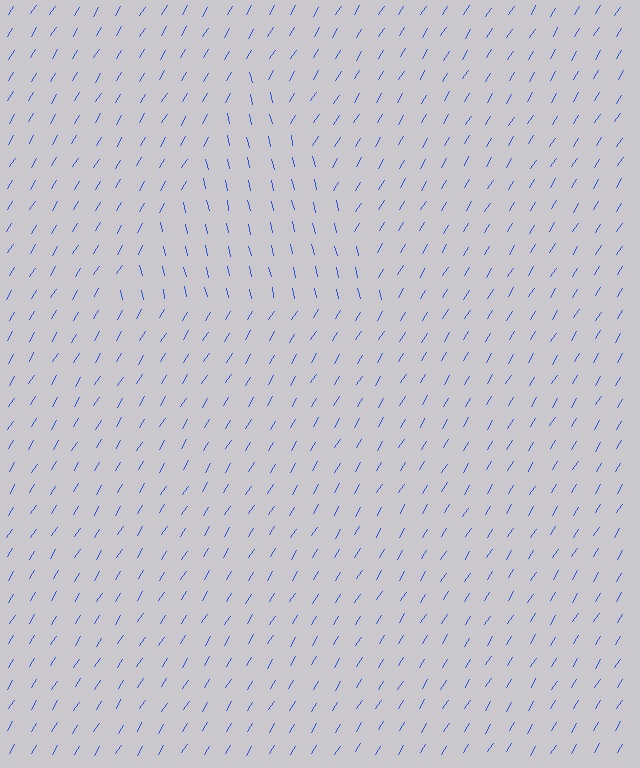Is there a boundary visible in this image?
Yes, there is a texture boundary formed by a change in line orientation.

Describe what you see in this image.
The image is filled with small blue line segments. A triangle region in the image has lines oriented differently from the surrounding lines, creating a visible texture boundary.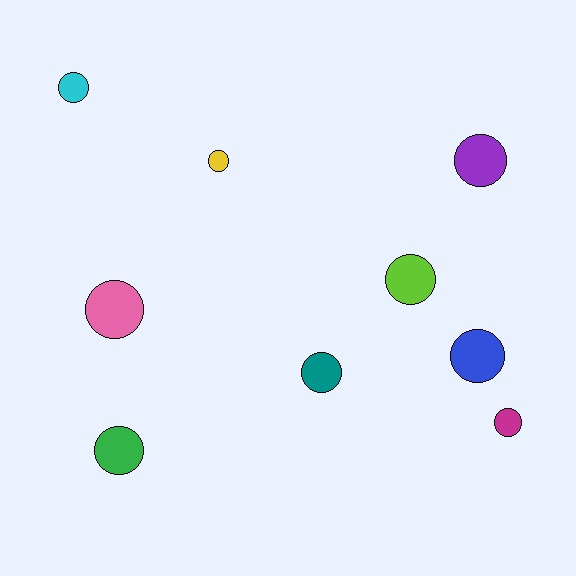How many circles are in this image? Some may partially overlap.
There are 9 circles.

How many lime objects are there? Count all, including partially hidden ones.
There is 1 lime object.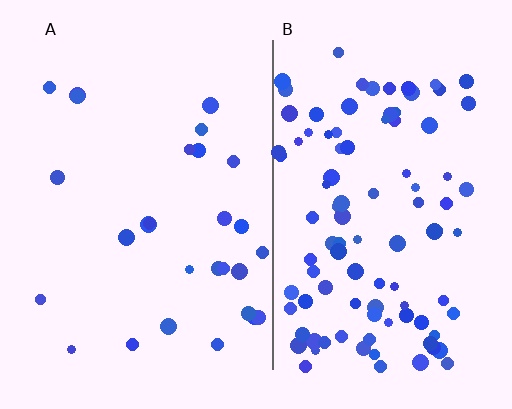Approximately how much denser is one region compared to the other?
Approximately 3.7× — region B over region A.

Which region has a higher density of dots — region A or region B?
B (the right).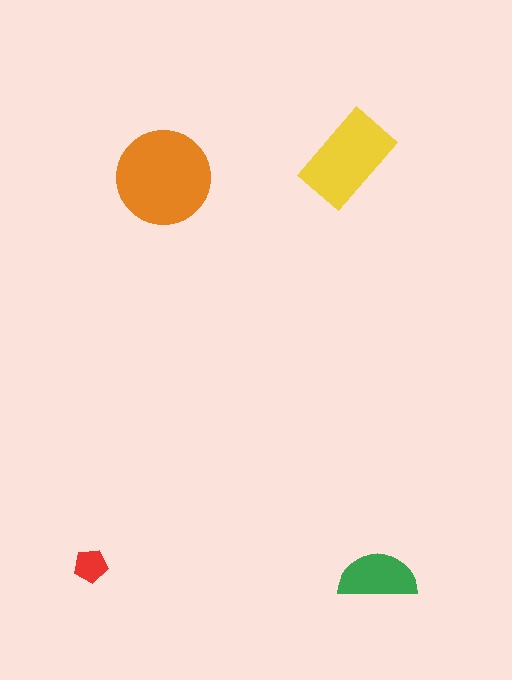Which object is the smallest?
The red pentagon.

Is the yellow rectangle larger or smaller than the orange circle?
Smaller.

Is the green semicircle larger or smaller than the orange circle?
Smaller.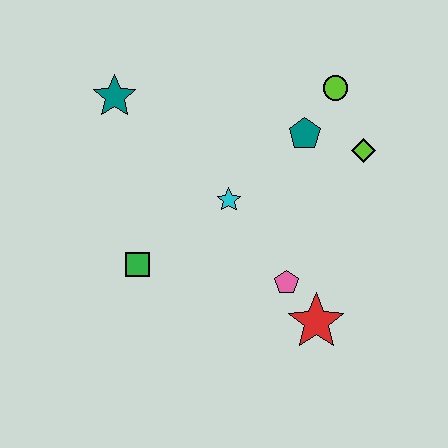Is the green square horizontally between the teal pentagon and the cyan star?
No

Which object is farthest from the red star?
The teal star is farthest from the red star.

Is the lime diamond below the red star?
No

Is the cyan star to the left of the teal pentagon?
Yes